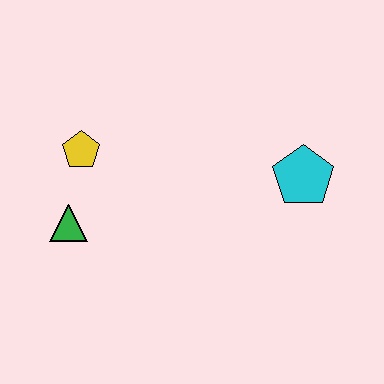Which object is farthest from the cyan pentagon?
The green triangle is farthest from the cyan pentagon.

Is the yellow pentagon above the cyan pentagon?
Yes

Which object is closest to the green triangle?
The yellow pentagon is closest to the green triangle.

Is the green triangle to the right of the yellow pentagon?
No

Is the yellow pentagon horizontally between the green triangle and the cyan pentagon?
Yes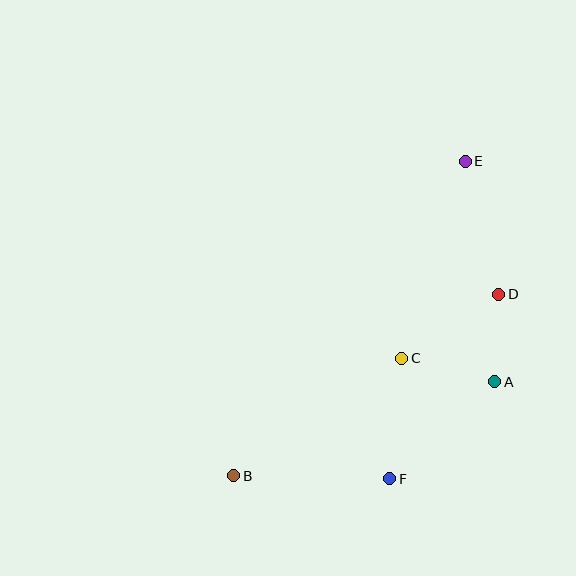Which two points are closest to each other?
Points A and D are closest to each other.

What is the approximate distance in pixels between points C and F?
The distance between C and F is approximately 121 pixels.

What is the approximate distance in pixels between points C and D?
The distance between C and D is approximately 117 pixels.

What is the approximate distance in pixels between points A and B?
The distance between A and B is approximately 277 pixels.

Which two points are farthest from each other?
Points B and E are farthest from each other.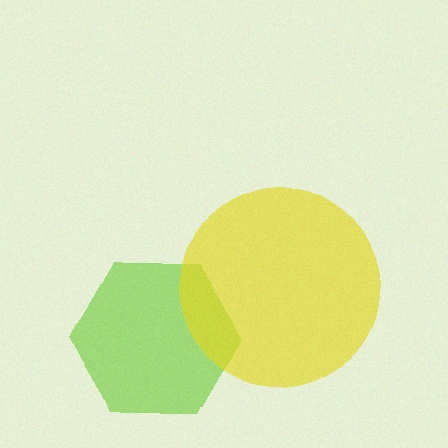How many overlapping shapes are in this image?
There are 2 overlapping shapes in the image.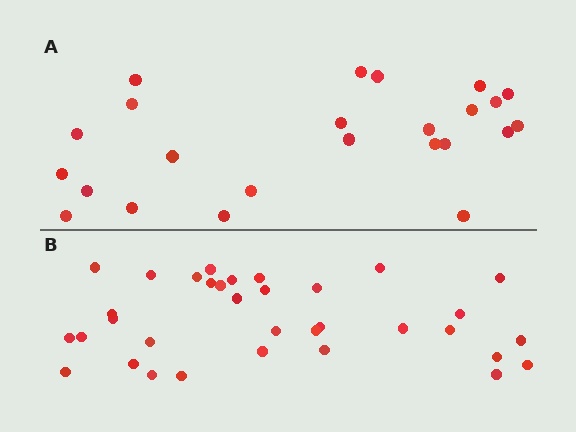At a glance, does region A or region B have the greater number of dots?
Region B (the bottom region) has more dots.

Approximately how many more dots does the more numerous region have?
Region B has roughly 10 or so more dots than region A.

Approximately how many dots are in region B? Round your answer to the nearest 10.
About 30 dots. (The exact count is 34, which rounds to 30.)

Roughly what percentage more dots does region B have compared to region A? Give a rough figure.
About 40% more.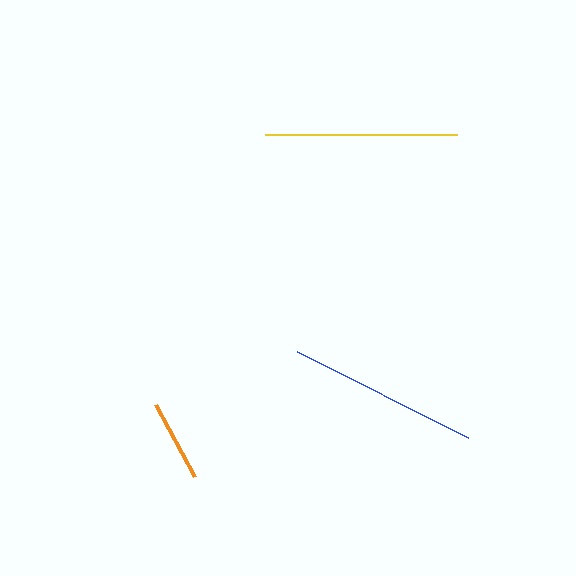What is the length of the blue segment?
The blue segment is approximately 192 pixels long.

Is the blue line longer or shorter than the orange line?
The blue line is longer than the orange line.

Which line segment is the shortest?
The orange line is the shortest at approximately 82 pixels.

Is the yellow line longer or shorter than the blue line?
The yellow line is longer than the blue line.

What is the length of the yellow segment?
The yellow segment is approximately 192 pixels long.